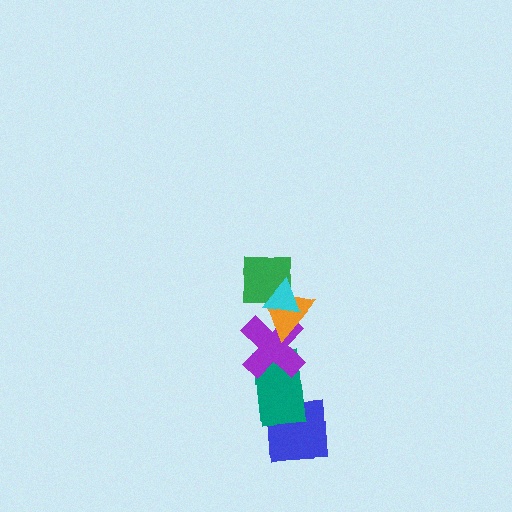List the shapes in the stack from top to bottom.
From top to bottom: the cyan triangle, the green square, the orange triangle, the purple cross, the teal rectangle, the blue square.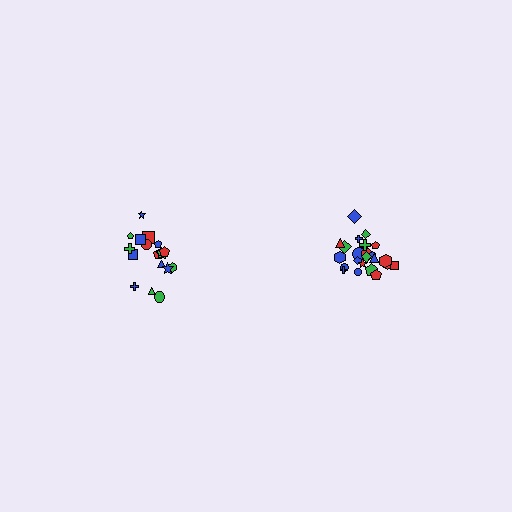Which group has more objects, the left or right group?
The right group.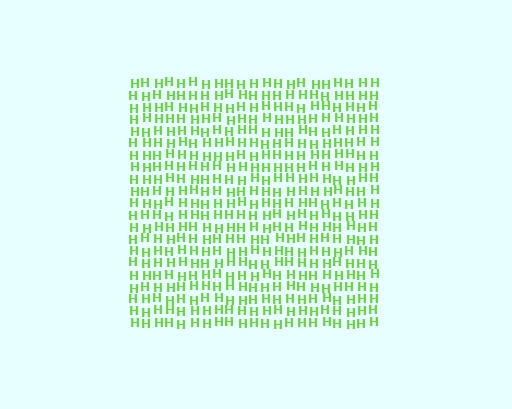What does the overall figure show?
The overall figure shows a square.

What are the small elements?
The small elements are letter H's.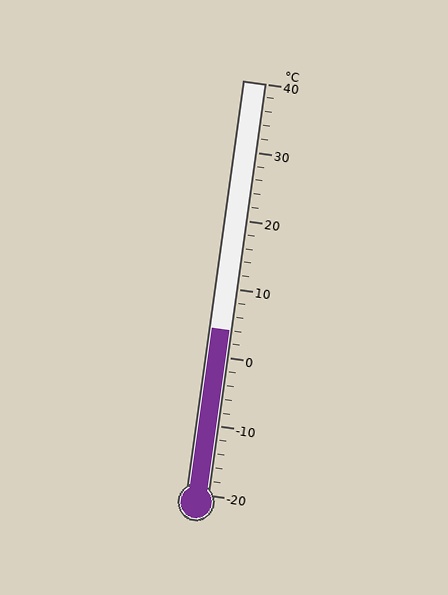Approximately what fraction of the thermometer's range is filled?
The thermometer is filled to approximately 40% of its range.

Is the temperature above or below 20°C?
The temperature is below 20°C.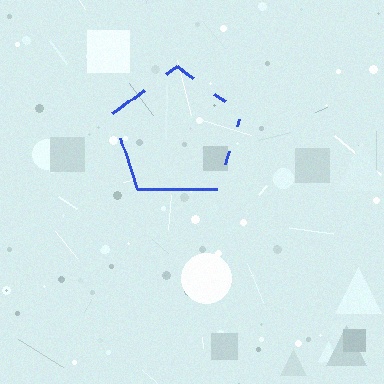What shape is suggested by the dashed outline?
The dashed outline suggests a pentagon.